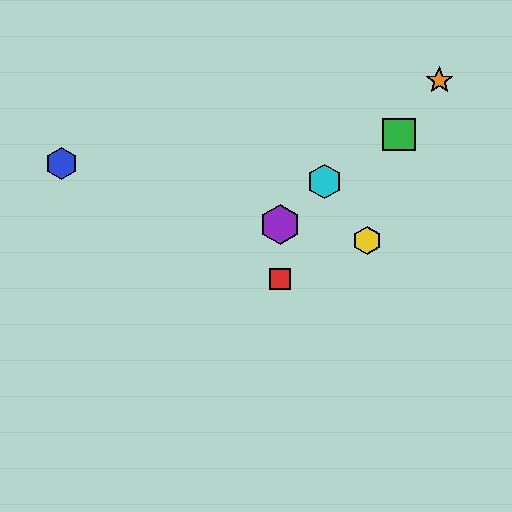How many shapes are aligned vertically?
2 shapes (the red square, the purple hexagon) are aligned vertically.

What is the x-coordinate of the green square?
The green square is at x≈399.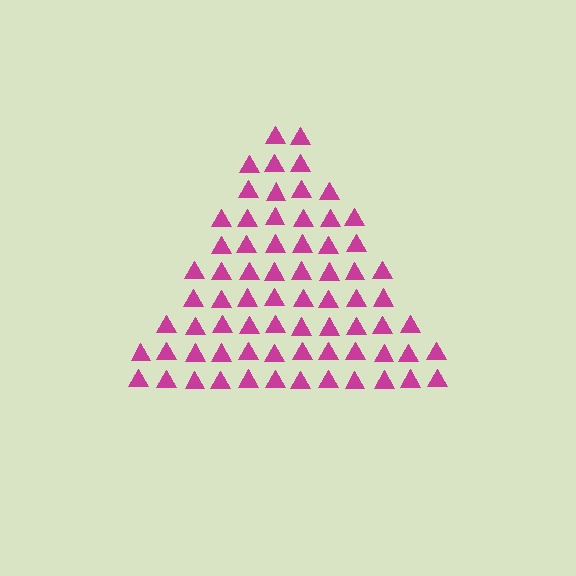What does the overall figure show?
The overall figure shows a triangle.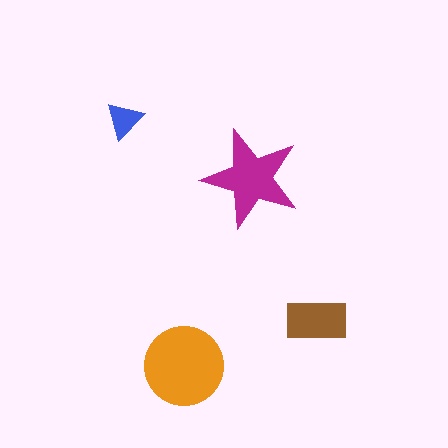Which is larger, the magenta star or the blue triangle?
The magenta star.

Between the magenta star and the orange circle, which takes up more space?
The orange circle.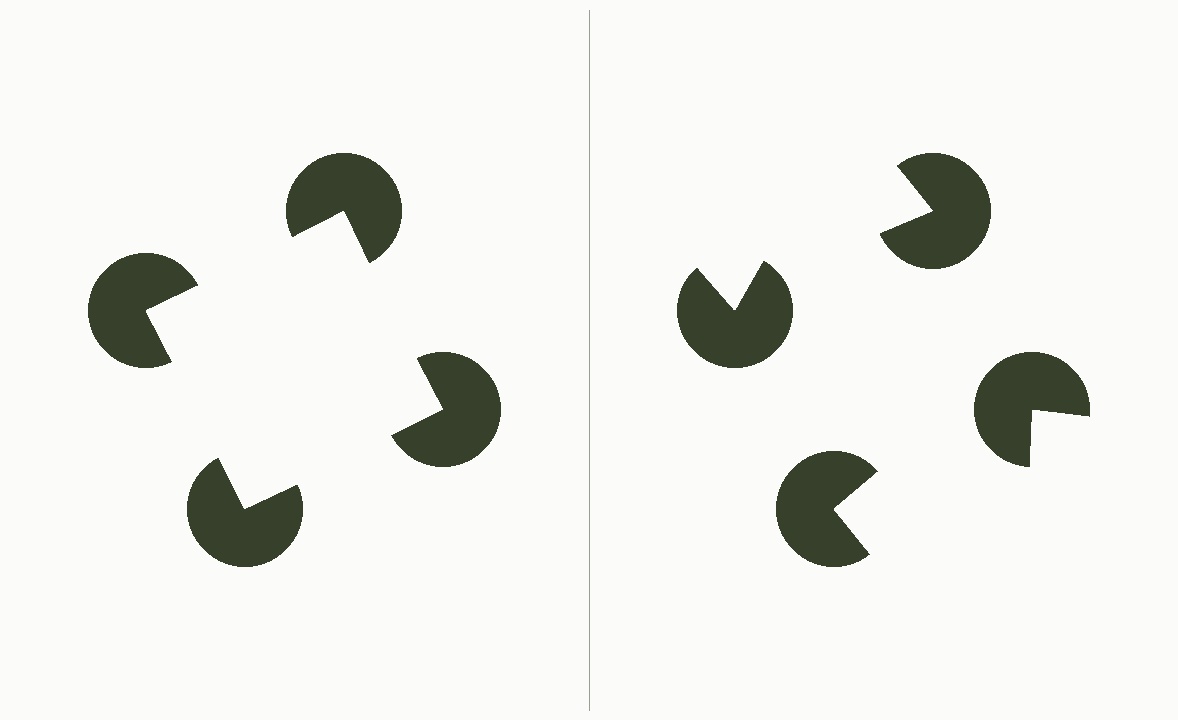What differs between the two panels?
The pac-man discs are positioned identically on both sides; only the wedge orientations differ. On the left they align to a square; on the right they are misaligned.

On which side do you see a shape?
An illusory square appears on the left side. On the right side the wedge cuts are rotated, so no coherent shape forms.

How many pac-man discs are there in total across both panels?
8 — 4 on each side.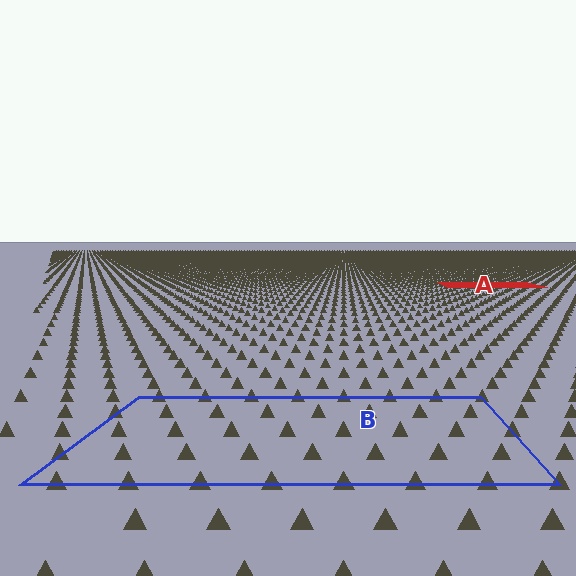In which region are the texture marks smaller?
The texture marks are smaller in region A, because it is farther away.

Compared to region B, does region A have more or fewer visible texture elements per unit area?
Region A has more texture elements per unit area — they are packed more densely because it is farther away.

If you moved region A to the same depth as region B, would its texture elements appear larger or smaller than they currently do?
They would appear larger. At a closer depth, the same texture elements are projected at a bigger on-screen size.